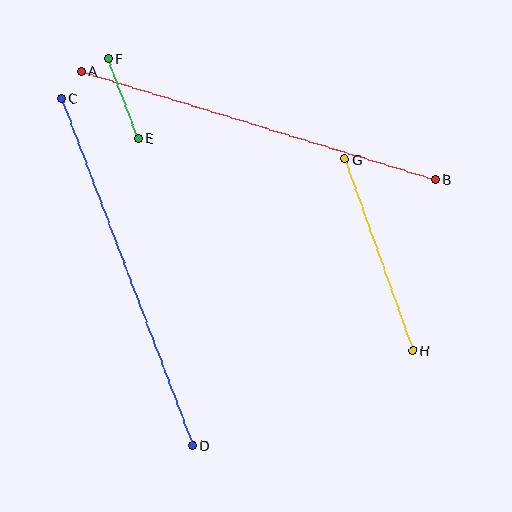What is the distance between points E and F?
The distance is approximately 85 pixels.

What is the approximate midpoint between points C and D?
The midpoint is at approximately (127, 272) pixels.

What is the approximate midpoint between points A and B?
The midpoint is at approximately (258, 125) pixels.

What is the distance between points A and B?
The distance is approximately 370 pixels.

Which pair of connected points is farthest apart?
Points C and D are farthest apart.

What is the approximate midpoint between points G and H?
The midpoint is at approximately (379, 255) pixels.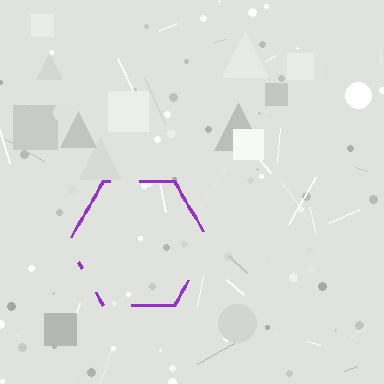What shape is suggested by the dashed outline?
The dashed outline suggests a hexagon.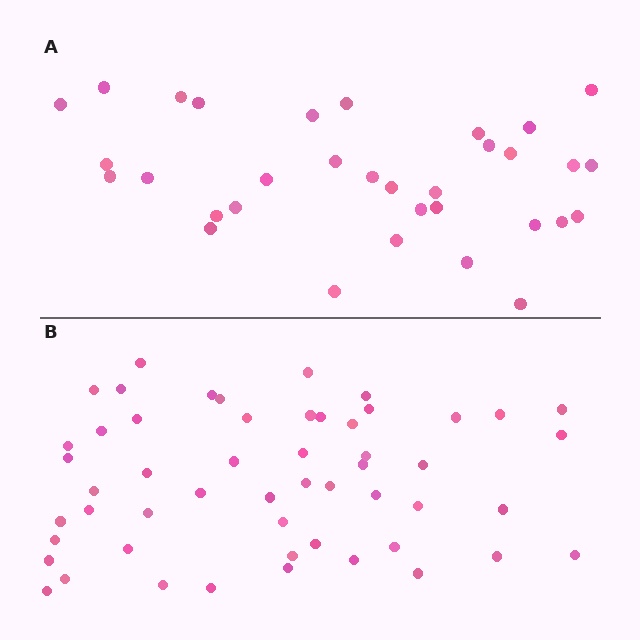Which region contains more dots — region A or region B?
Region B (the bottom region) has more dots.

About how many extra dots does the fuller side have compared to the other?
Region B has approximately 20 more dots than region A.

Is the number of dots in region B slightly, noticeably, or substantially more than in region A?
Region B has substantially more. The ratio is roughly 1.6 to 1.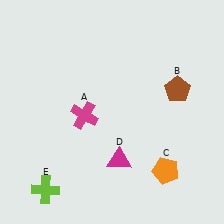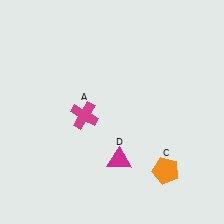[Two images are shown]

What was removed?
The lime cross (E), the brown pentagon (B) were removed in Image 2.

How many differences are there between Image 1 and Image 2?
There are 2 differences between the two images.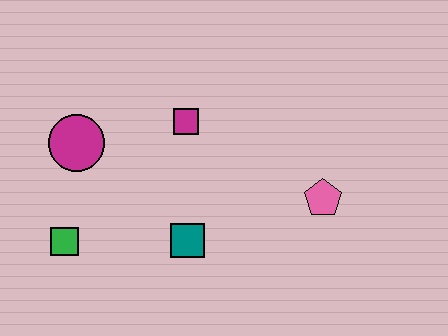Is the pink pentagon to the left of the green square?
No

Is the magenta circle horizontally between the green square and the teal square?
Yes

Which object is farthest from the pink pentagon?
The green square is farthest from the pink pentagon.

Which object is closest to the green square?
The magenta circle is closest to the green square.